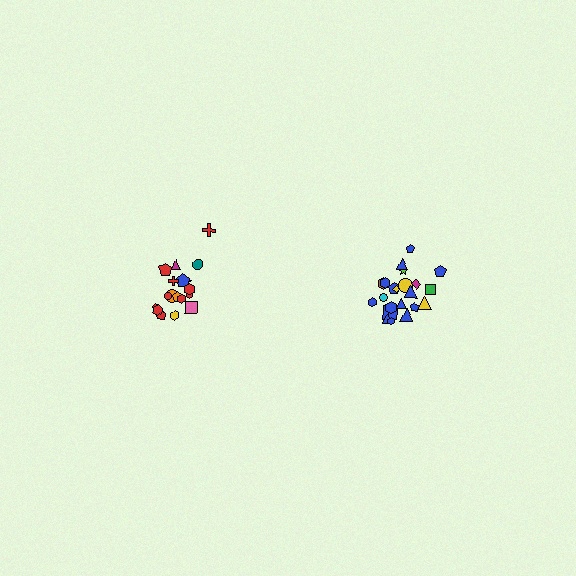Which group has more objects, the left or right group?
The right group.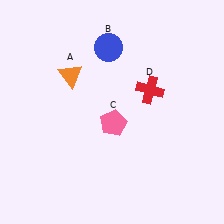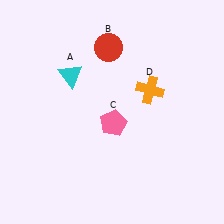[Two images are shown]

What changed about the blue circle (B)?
In Image 1, B is blue. In Image 2, it changed to red.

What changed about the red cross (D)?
In Image 1, D is red. In Image 2, it changed to orange.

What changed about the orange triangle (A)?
In Image 1, A is orange. In Image 2, it changed to cyan.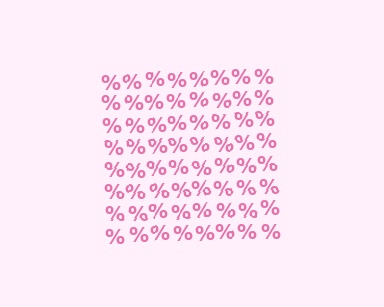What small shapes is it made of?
It is made of small percent signs.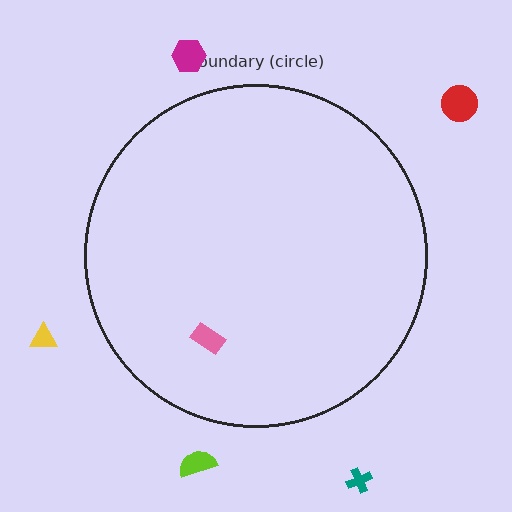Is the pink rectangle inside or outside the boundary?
Inside.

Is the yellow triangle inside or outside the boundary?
Outside.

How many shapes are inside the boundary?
1 inside, 5 outside.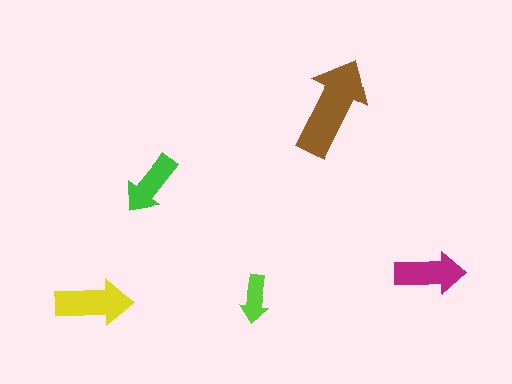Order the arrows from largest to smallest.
the brown one, the yellow one, the magenta one, the green one, the lime one.